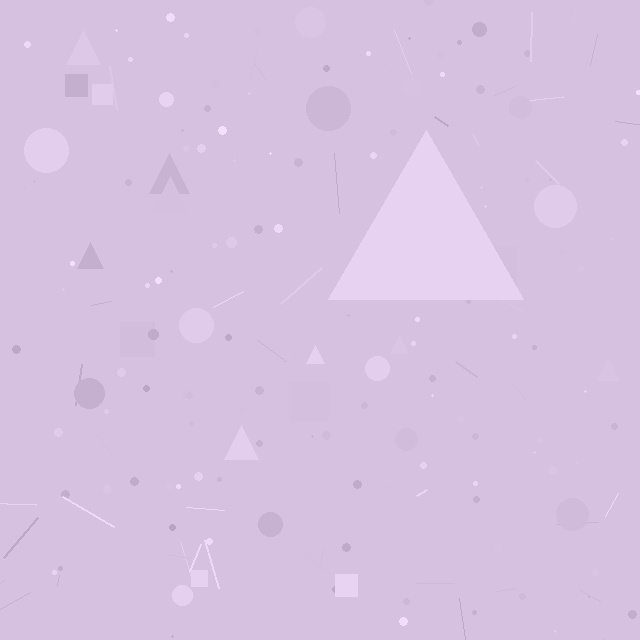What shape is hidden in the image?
A triangle is hidden in the image.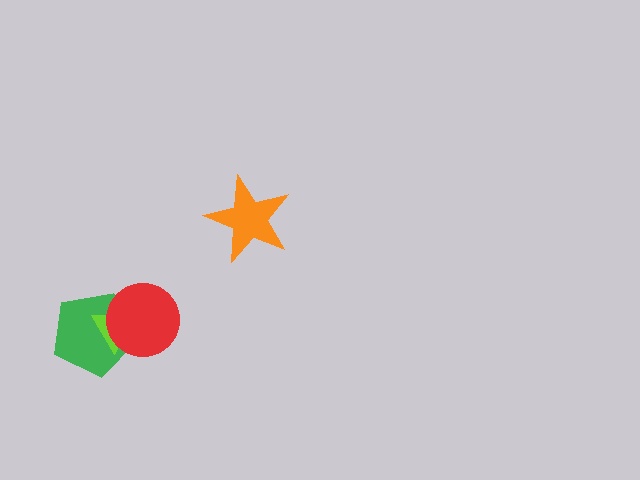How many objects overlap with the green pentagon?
2 objects overlap with the green pentagon.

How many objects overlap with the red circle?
2 objects overlap with the red circle.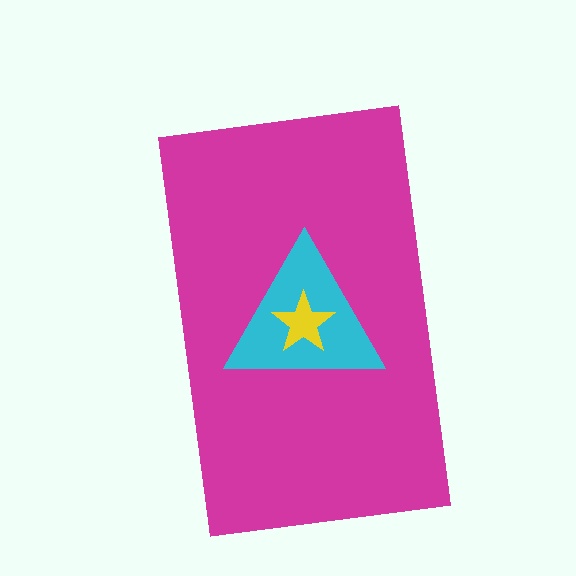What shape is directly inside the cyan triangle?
The yellow star.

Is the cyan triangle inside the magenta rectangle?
Yes.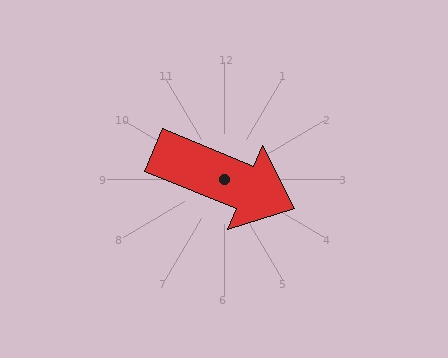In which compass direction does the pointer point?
East.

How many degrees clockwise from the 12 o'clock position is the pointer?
Approximately 112 degrees.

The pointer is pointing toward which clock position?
Roughly 4 o'clock.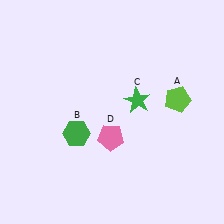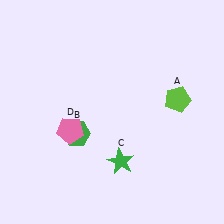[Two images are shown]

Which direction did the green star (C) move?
The green star (C) moved down.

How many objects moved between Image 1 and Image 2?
2 objects moved between the two images.